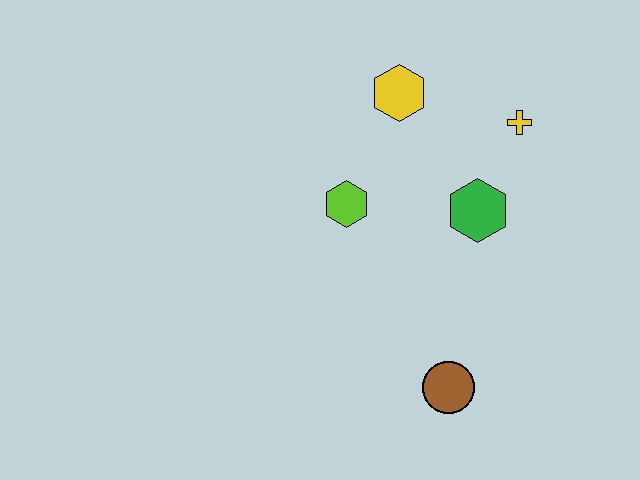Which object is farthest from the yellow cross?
The brown circle is farthest from the yellow cross.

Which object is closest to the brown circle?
The green hexagon is closest to the brown circle.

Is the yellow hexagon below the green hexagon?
No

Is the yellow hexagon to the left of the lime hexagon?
No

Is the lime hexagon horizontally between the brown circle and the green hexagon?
No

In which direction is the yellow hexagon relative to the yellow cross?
The yellow hexagon is to the left of the yellow cross.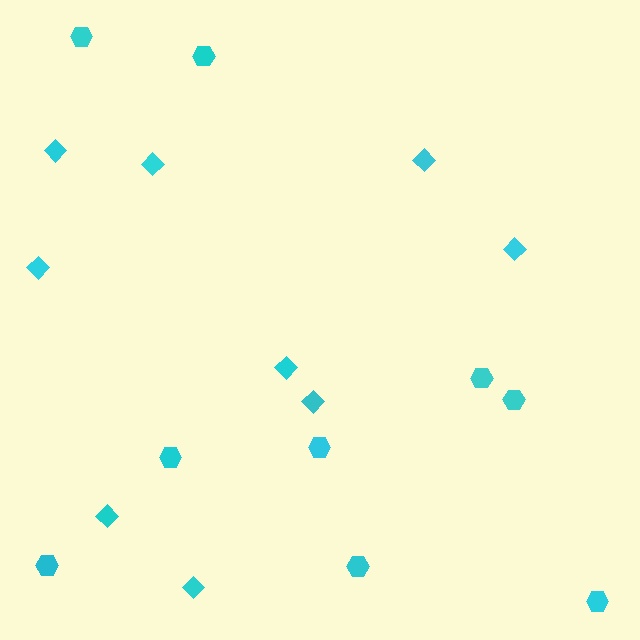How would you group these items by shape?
There are 2 groups: one group of hexagons (9) and one group of diamonds (9).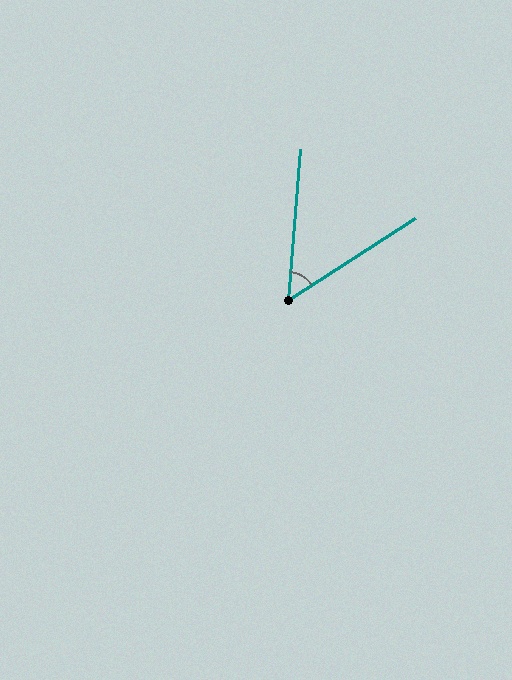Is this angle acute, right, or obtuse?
It is acute.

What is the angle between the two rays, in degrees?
Approximately 53 degrees.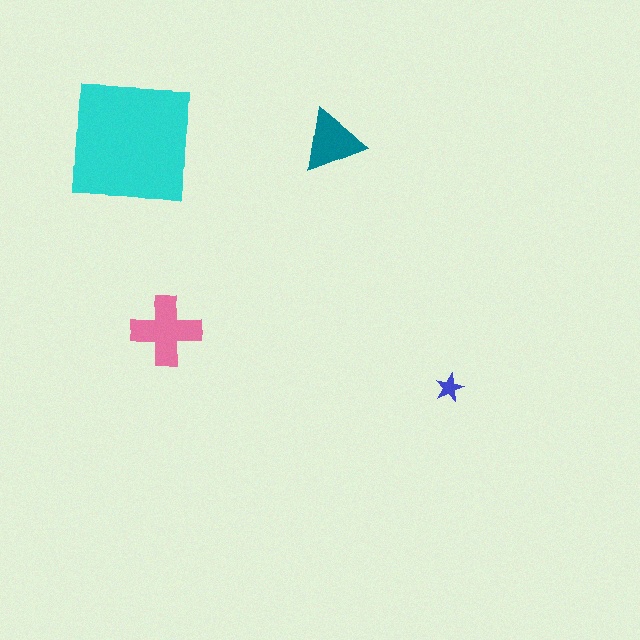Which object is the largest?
The cyan square.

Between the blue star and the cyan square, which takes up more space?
The cyan square.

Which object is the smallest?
The blue star.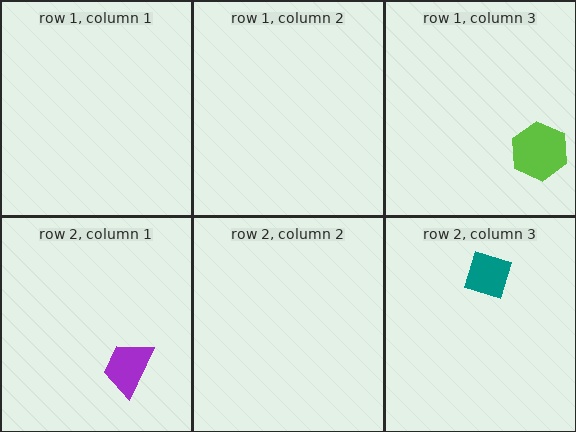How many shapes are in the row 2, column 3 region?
1.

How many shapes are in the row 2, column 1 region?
1.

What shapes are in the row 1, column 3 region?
The lime hexagon.